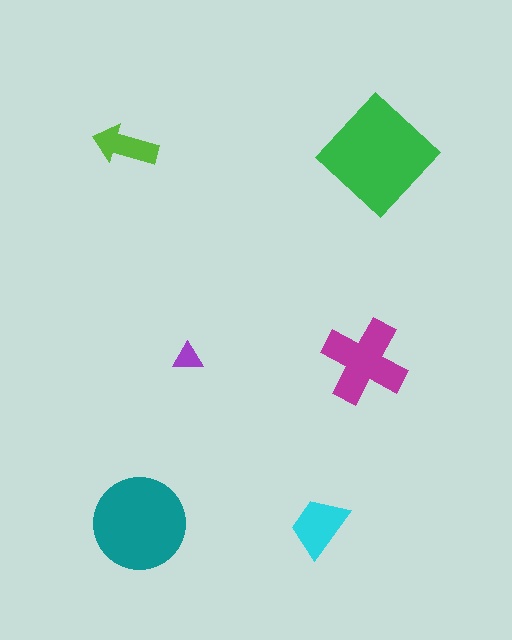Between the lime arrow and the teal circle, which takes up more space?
The teal circle.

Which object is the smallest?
The purple triangle.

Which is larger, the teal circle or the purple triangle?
The teal circle.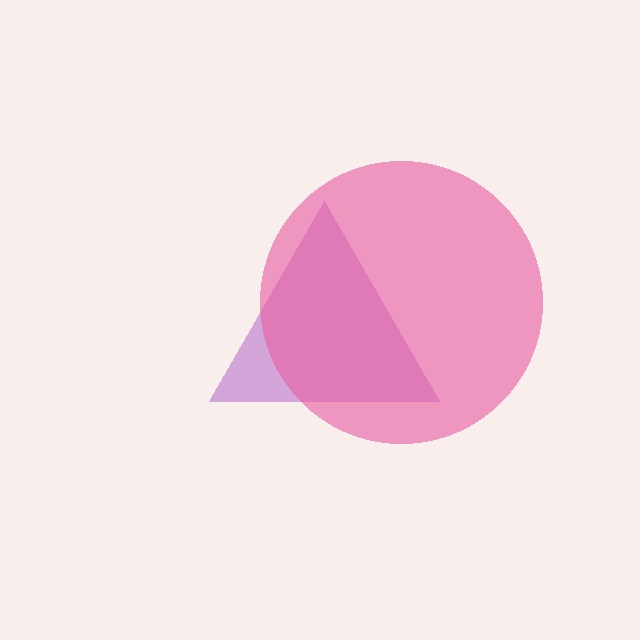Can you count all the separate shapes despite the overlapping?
Yes, there are 2 separate shapes.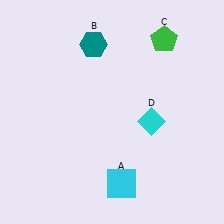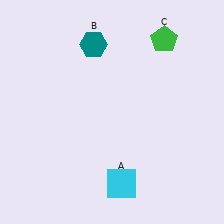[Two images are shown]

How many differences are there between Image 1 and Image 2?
There is 1 difference between the two images.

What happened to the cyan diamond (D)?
The cyan diamond (D) was removed in Image 2. It was in the bottom-right area of Image 1.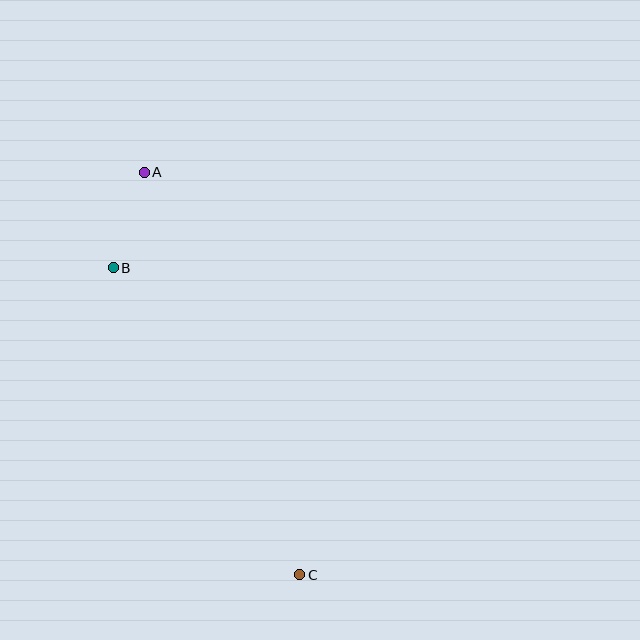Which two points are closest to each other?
Points A and B are closest to each other.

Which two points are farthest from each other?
Points A and C are farthest from each other.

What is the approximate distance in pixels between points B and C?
The distance between B and C is approximately 359 pixels.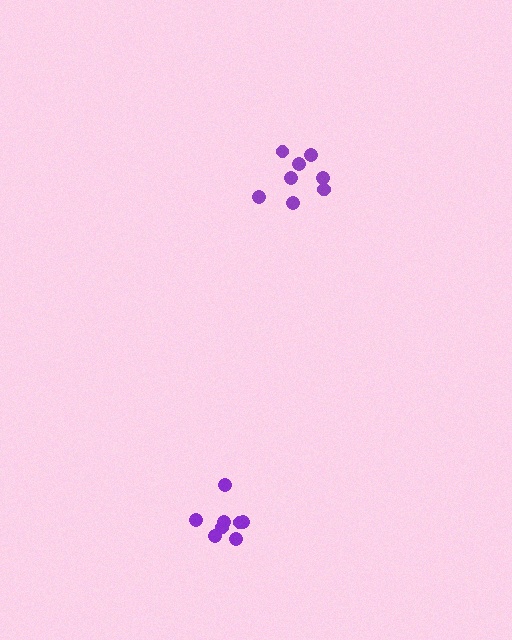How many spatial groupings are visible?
There are 2 spatial groupings.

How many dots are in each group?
Group 1: 8 dots, Group 2: 8 dots (16 total).